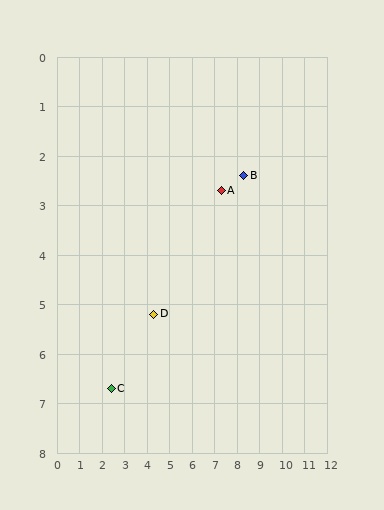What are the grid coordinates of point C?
Point C is at approximately (2.4, 6.7).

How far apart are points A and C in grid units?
Points A and C are about 6.3 grid units apart.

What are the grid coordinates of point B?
Point B is at approximately (8.3, 2.4).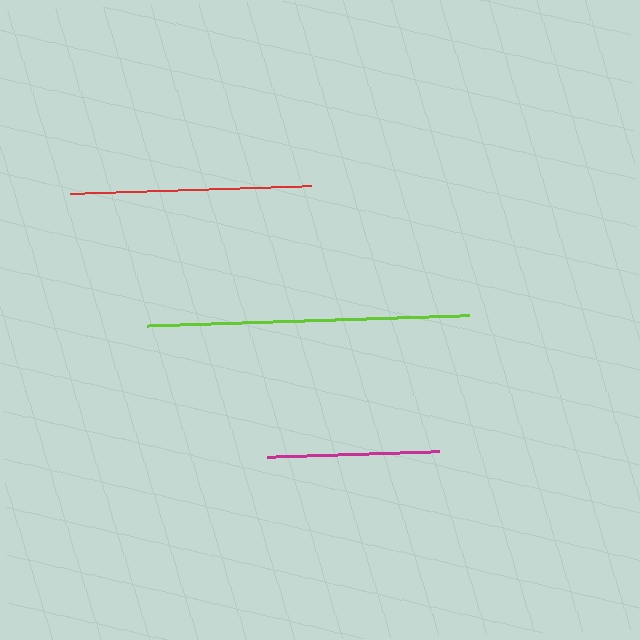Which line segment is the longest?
The lime line is the longest at approximately 322 pixels.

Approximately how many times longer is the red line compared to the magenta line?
The red line is approximately 1.4 times the length of the magenta line.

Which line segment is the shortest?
The magenta line is the shortest at approximately 172 pixels.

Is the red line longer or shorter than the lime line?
The lime line is longer than the red line.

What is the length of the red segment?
The red segment is approximately 241 pixels long.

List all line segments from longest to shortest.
From longest to shortest: lime, red, magenta.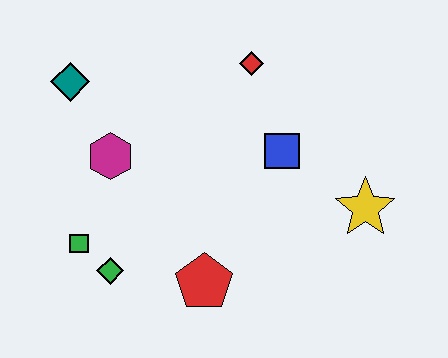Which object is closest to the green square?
The green diamond is closest to the green square.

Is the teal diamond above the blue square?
Yes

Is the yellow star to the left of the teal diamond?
No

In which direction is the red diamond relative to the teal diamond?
The red diamond is to the right of the teal diamond.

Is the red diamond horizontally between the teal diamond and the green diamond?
No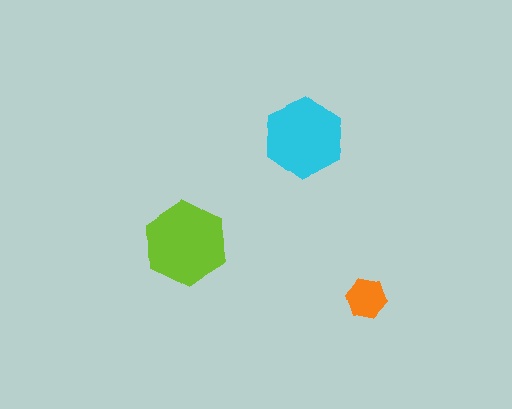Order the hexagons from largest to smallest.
the lime one, the cyan one, the orange one.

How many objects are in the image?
There are 3 objects in the image.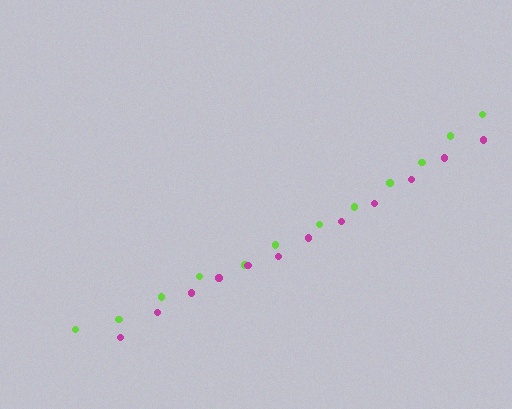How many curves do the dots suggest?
There are 2 distinct paths.